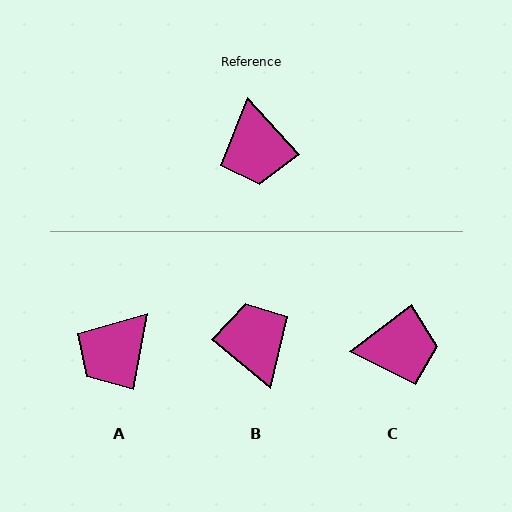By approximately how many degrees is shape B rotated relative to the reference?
Approximately 171 degrees clockwise.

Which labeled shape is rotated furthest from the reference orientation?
B, about 171 degrees away.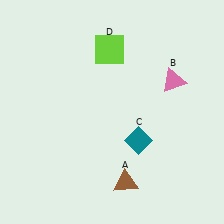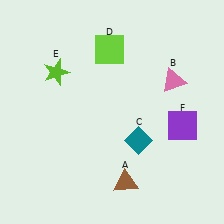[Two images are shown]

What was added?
A lime star (E), a purple square (F) were added in Image 2.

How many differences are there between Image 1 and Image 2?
There are 2 differences between the two images.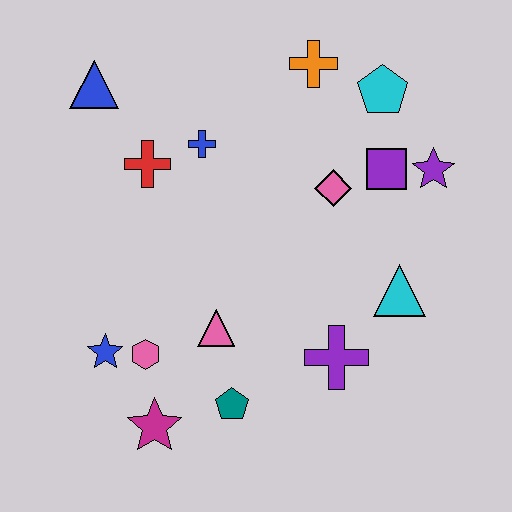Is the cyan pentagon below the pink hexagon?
No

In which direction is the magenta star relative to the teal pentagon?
The magenta star is to the left of the teal pentagon.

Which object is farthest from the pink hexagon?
The cyan pentagon is farthest from the pink hexagon.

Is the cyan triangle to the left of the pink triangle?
No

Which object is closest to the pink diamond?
The purple square is closest to the pink diamond.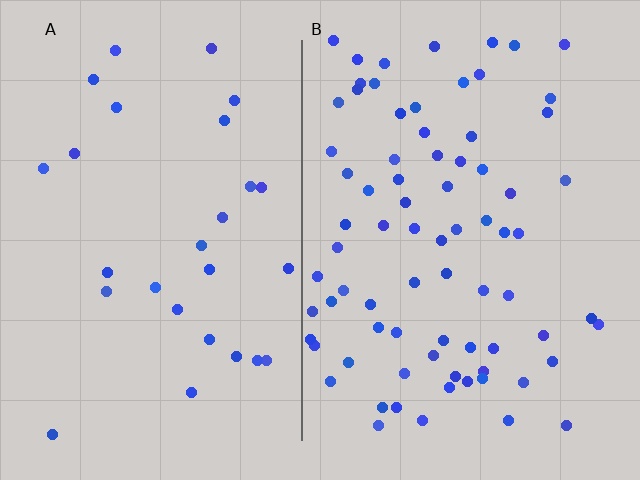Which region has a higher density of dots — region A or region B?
B (the right).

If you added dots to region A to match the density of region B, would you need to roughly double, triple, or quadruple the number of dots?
Approximately triple.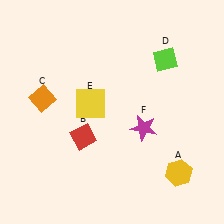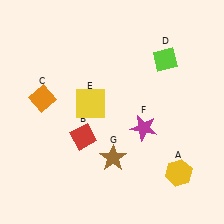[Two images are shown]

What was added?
A brown star (G) was added in Image 2.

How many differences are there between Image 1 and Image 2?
There is 1 difference between the two images.